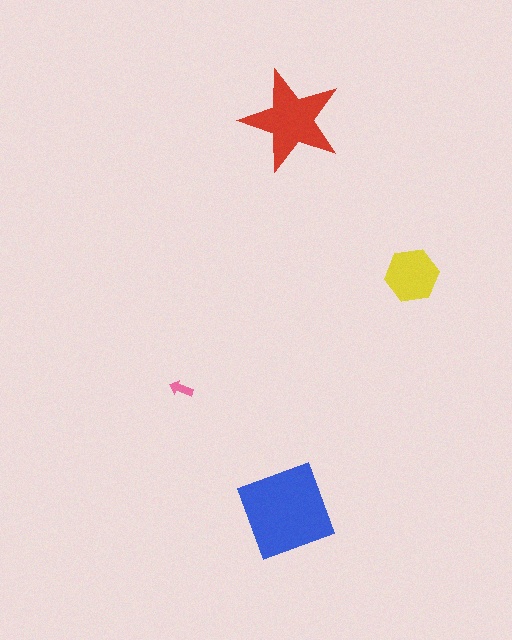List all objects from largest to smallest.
The blue diamond, the red star, the yellow hexagon, the pink arrow.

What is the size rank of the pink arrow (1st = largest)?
4th.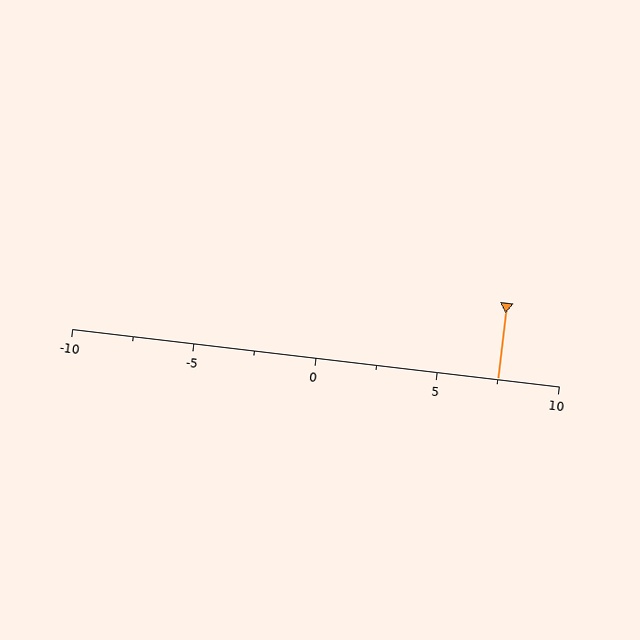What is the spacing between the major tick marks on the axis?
The major ticks are spaced 5 apart.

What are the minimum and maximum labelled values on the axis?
The axis runs from -10 to 10.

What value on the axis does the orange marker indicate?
The marker indicates approximately 7.5.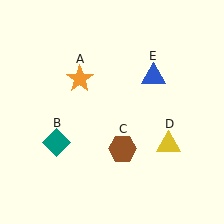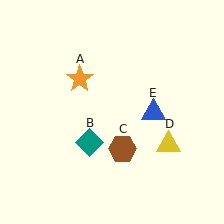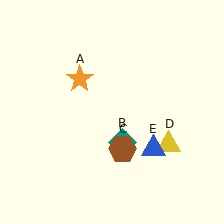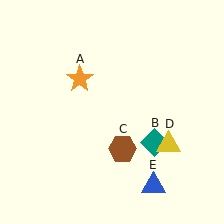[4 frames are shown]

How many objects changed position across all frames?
2 objects changed position: teal diamond (object B), blue triangle (object E).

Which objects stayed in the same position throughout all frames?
Orange star (object A) and brown hexagon (object C) and yellow triangle (object D) remained stationary.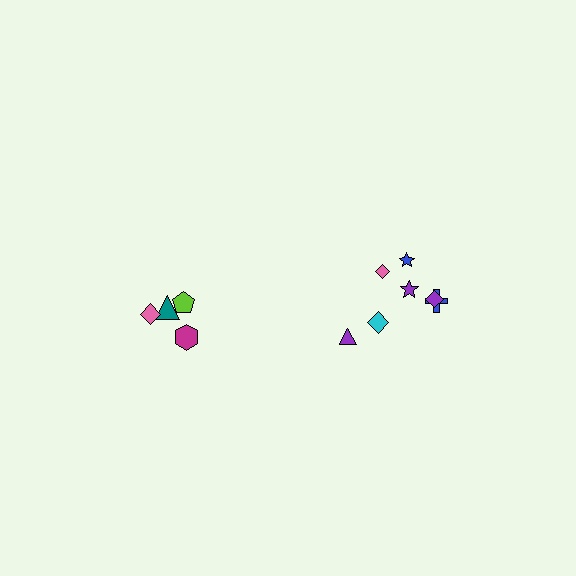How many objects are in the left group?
There are 4 objects.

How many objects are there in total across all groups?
There are 11 objects.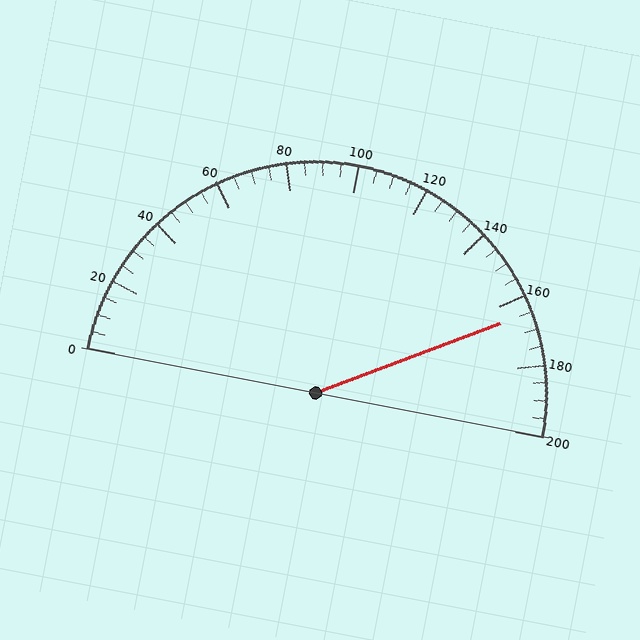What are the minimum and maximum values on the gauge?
The gauge ranges from 0 to 200.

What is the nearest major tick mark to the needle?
The nearest major tick mark is 160.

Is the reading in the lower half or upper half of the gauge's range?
The reading is in the upper half of the range (0 to 200).